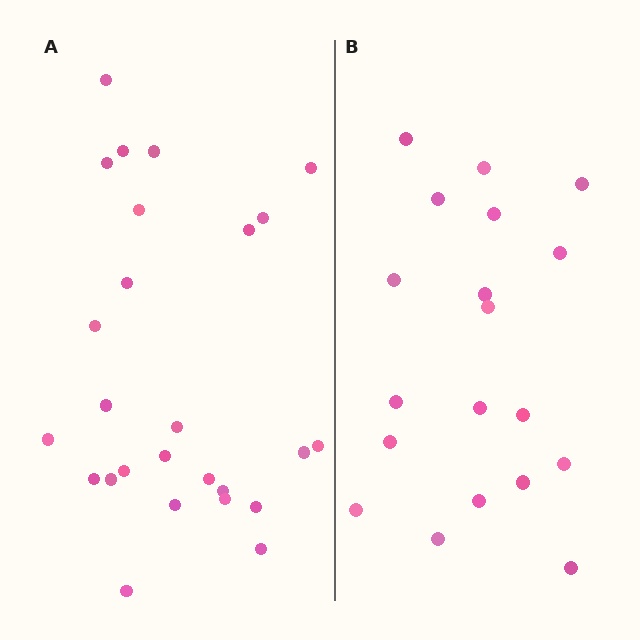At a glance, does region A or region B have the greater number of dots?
Region A (the left region) has more dots.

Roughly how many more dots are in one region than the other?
Region A has roughly 8 or so more dots than region B.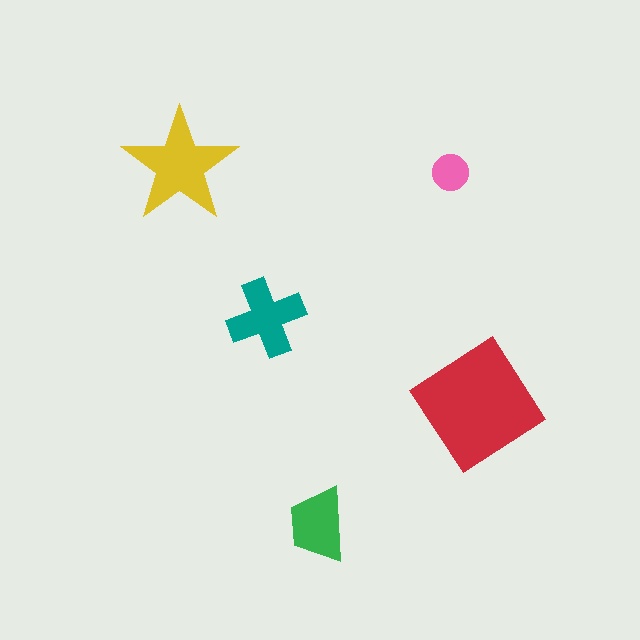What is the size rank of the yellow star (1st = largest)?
2nd.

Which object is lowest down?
The green trapezoid is bottommost.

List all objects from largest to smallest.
The red diamond, the yellow star, the teal cross, the green trapezoid, the pink circle.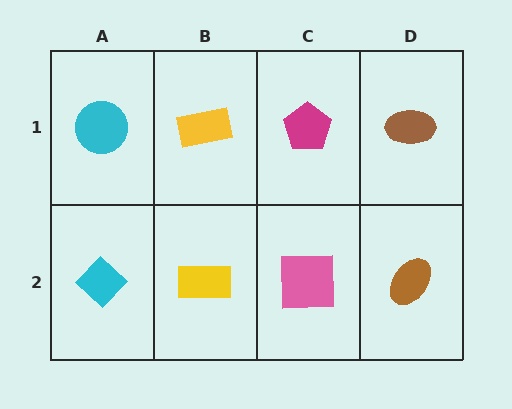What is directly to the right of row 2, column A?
A yellow rectangle.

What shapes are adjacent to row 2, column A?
A cyan circle (row 1, column A), a yellow rectangle (row 2, column B).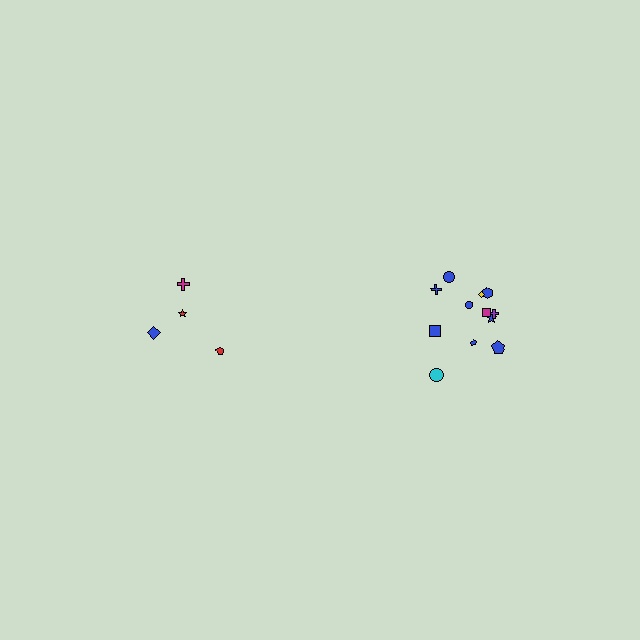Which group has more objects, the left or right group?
The right group.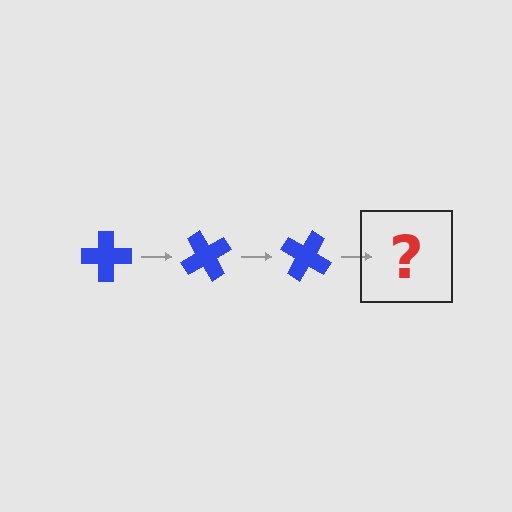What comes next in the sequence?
The next element should be a blue cross rotated 180 degrees.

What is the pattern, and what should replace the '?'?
The pattern is that the cross rotates 60 degrees each step. The '?' should be a blue cross rotated 180 degrees.